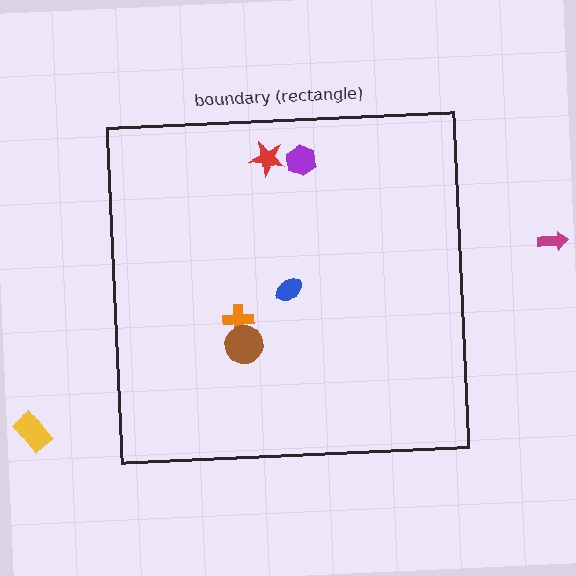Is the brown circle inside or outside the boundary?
Inside.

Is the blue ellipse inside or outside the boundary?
Inside.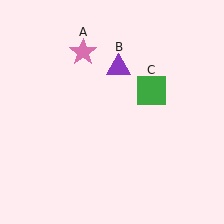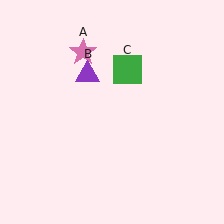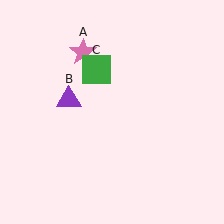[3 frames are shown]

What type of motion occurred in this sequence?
The purple triangle (object B), green square (object C) rotated counterclockwise around the center of the scene.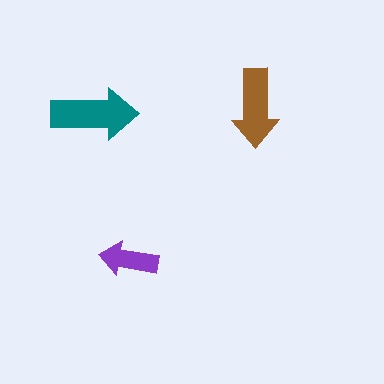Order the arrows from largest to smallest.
the teal one, the brown one, the purple one.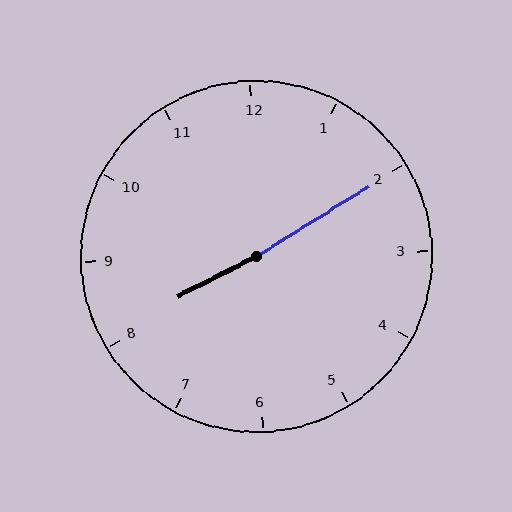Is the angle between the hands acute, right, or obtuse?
It is obtuse.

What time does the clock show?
8:10.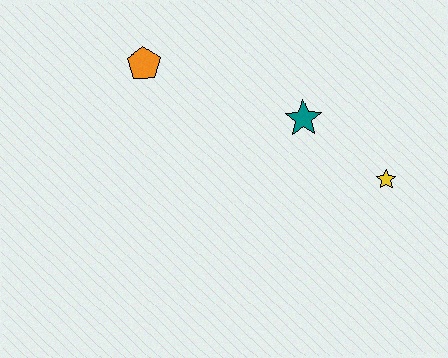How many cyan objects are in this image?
There are no cyan objects.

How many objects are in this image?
There are 3 objects.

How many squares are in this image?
There are no squares.